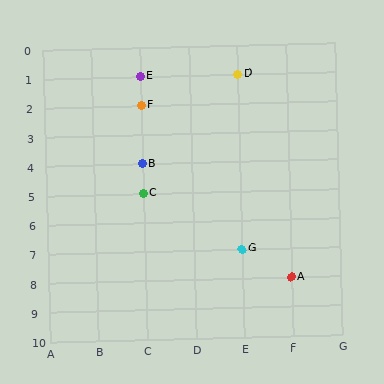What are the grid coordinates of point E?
Point E is at grid coordinates (C, 1).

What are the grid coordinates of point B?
Point B is at grid coordinates (C, 4).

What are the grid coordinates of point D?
Point D is at grid coordinates (E, 1).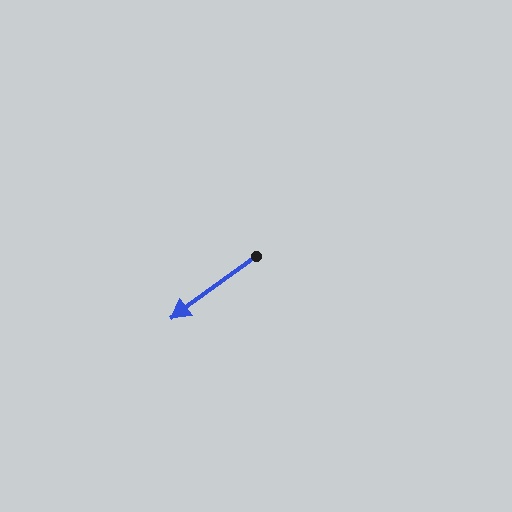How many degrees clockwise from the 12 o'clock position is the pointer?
Approximately 234 degrees.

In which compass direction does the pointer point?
Southwest.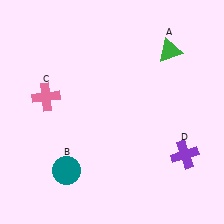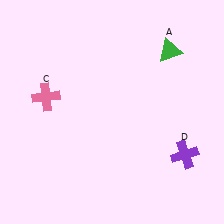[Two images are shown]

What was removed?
The teal circle (B) was removed in Image 2.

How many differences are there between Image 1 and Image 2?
There is 1 difference between the two images.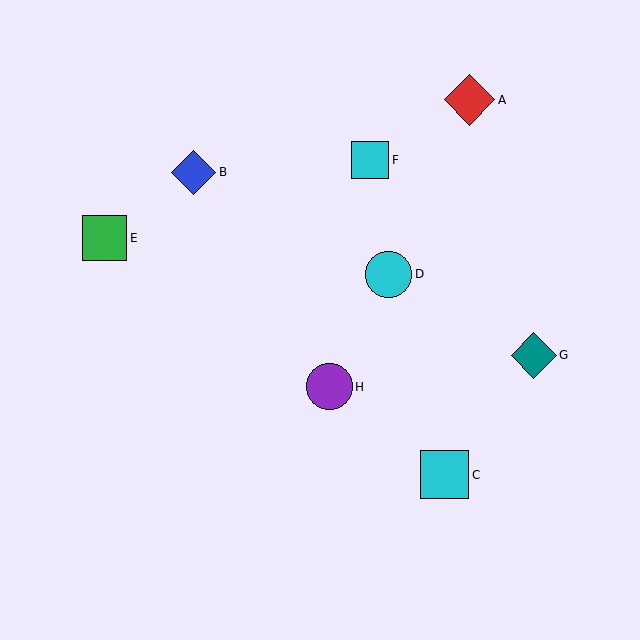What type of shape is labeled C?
Shape C is a cyan square.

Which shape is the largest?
The red diamond (labeled A) is the largest.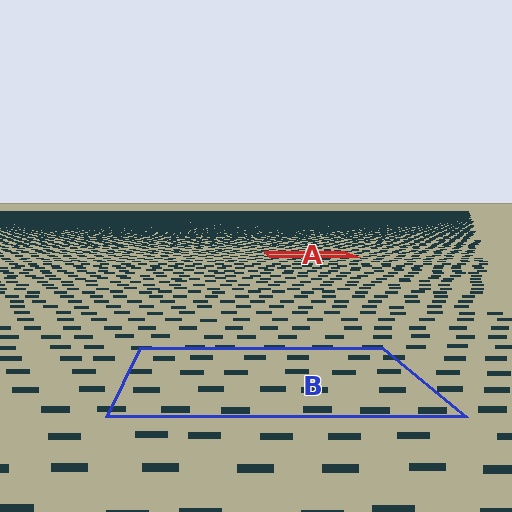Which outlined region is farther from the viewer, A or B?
Region A is farther from the viewer — the texture elements inside it appear smaller and more densely packed.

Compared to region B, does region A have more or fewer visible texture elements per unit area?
Region A has more texture elements per unit area — they are packed more densely because it is farther away.